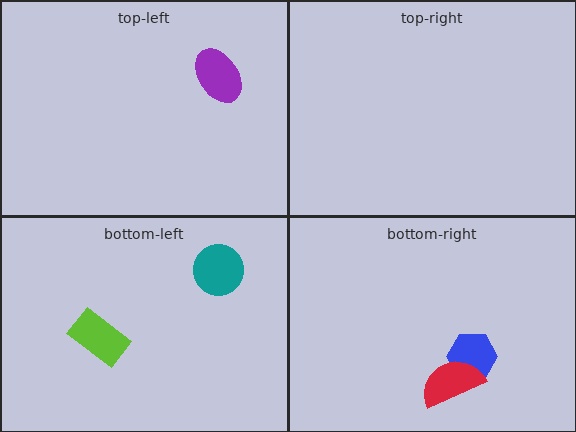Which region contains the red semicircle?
The bottom-right region.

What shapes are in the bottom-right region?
The blue hexagon, the red semicircle.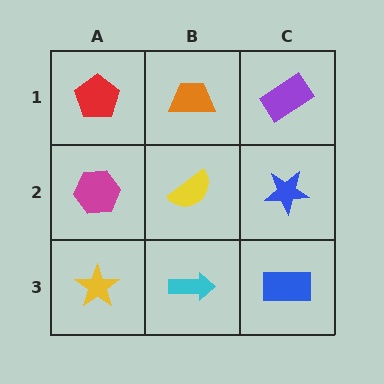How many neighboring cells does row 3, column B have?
3.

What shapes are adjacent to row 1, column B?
A yellow semicircle (row 2, column B), a red pentagon (row 1, column A), a purple rectangle (row 1, column C).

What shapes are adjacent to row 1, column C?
A blue star (row 2, column C), an orange trapezoid (row 1, column B).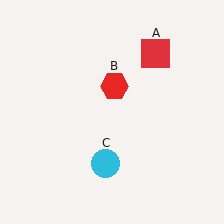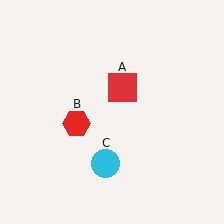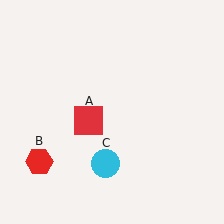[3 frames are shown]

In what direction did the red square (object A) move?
The red square (object A) moved down and to the left.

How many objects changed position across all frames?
2 objects changed position: red square (object A), red hexagon (object B).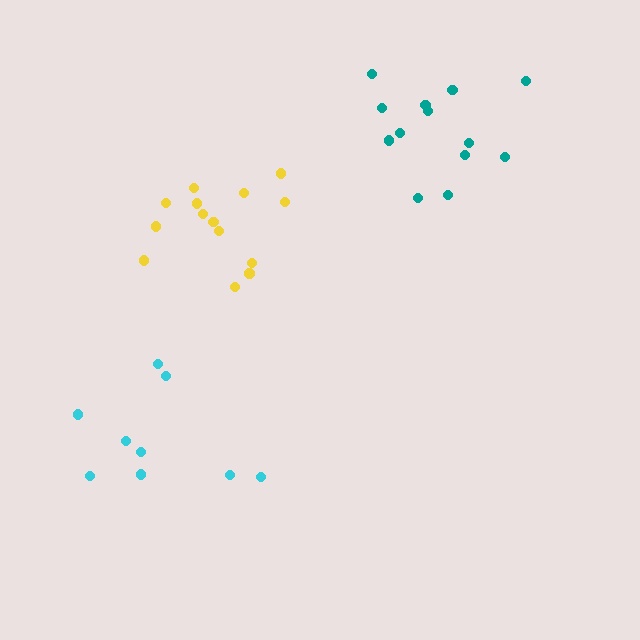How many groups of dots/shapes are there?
There are 3 groups.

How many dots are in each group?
Group 1: 14 dots, Group 2: 9 dots, Group 3: 13 dots (36 total).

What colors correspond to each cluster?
The clusters are colored: yellow, cyan, teal.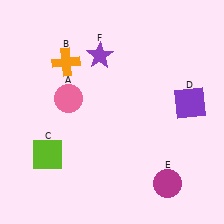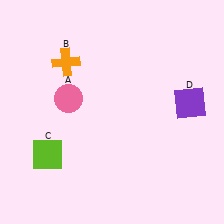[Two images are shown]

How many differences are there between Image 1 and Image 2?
There are 2 differences between the two images.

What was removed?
The magenta circle (E), the purple star (F) were removed in Image 2.